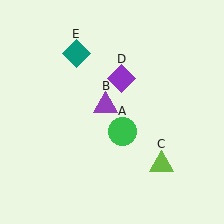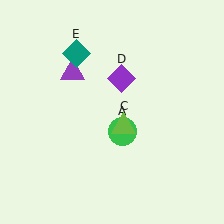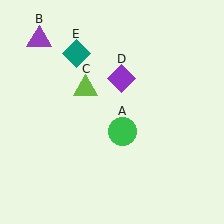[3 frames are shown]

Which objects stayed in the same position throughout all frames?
Green circle (object A) and purple diamond (object D) and teal diamond (object E) remained stationary.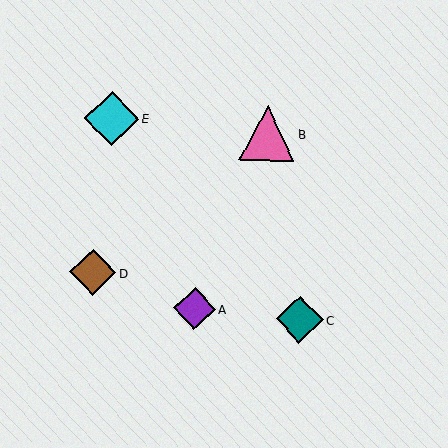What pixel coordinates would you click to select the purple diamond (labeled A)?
Click at (195, 309) to select the purple diamond A.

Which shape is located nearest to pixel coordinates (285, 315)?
The teal diamond (labeled C) at (300, 320) is nearest to that location.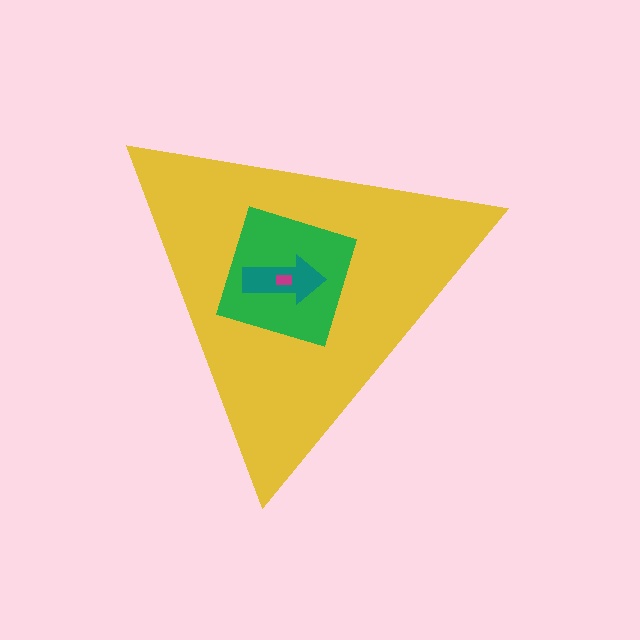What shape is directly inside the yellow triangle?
The green diamond.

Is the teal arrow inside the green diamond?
Yes.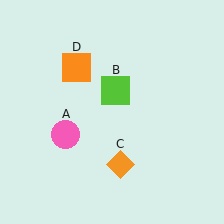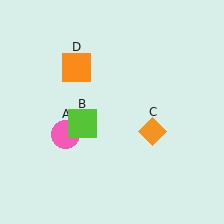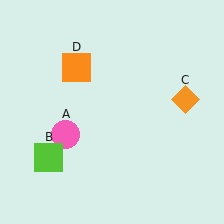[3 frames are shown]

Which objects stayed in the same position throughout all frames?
Pink circle (object A) and orange square (object D) remained stationary.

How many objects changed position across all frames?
2 objects changed position: lime square (object B), orange diamond (object C).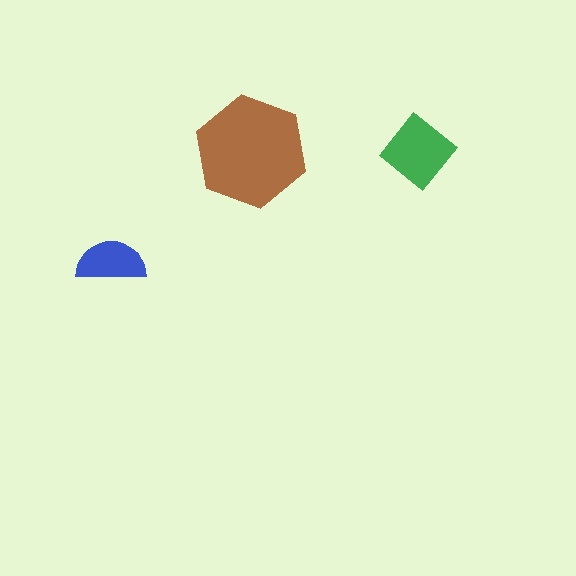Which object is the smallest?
The blue semicircle.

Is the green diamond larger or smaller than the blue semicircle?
Larger.